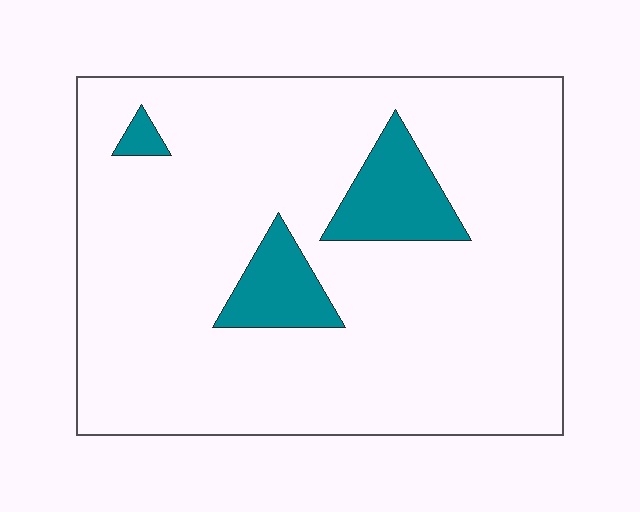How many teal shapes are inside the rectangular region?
3.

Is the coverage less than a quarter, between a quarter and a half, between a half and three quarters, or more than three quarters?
Less than a quarter.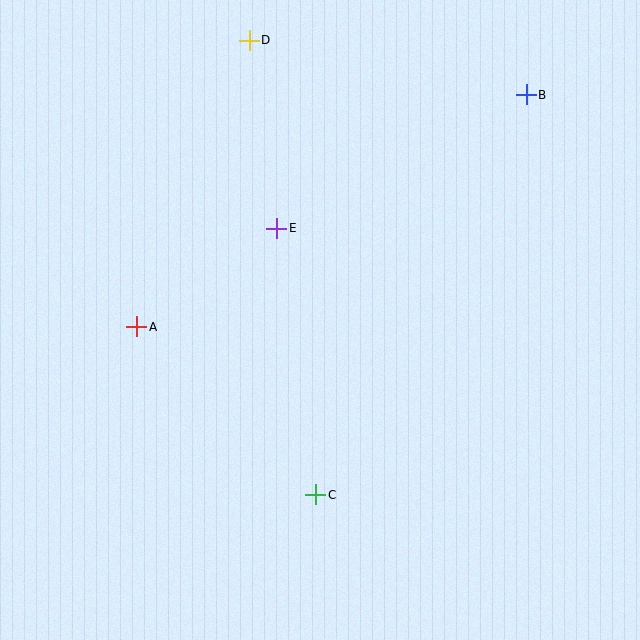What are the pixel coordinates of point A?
Point A is at (137, 327).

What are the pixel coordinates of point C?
Point C is at (316, 495).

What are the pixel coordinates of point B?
Point B is at (526, 95).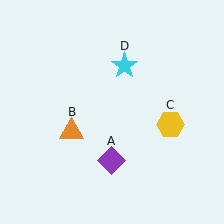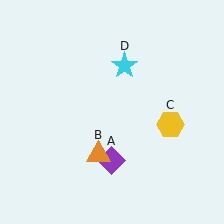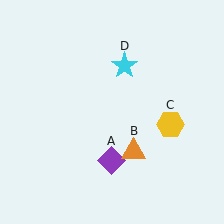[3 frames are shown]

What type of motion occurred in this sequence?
The orange triangle (object B) rotated counterclockwise around the center of the scene.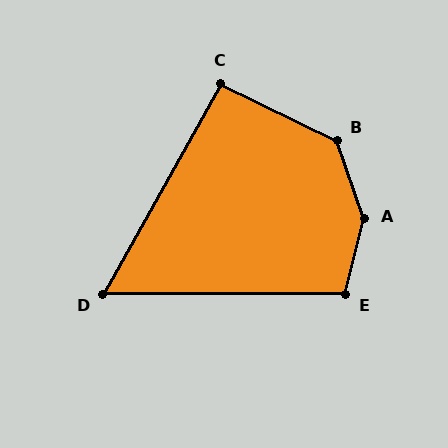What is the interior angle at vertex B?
Approximately 135 degrees (obtuse).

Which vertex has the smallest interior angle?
D, at approximately 61 degrees.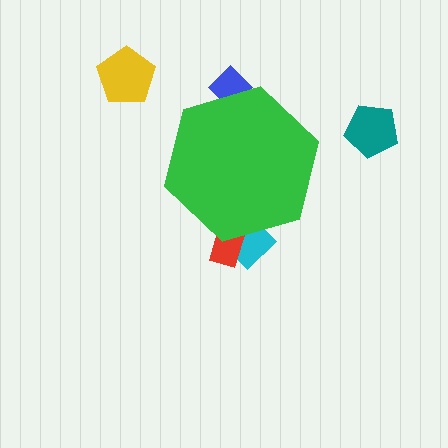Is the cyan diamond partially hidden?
Yes, the cyan diamond is partially hidden behind the green hexagon.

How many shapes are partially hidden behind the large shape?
3 shapes are partially hidden.